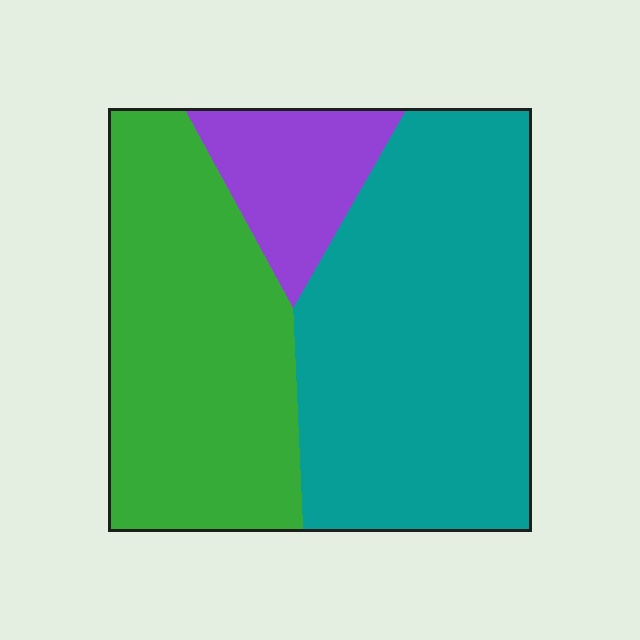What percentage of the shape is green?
Green takes up between a quarter and a half of the shape.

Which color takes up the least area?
Purple, at roughly 10%.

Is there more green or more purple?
Green.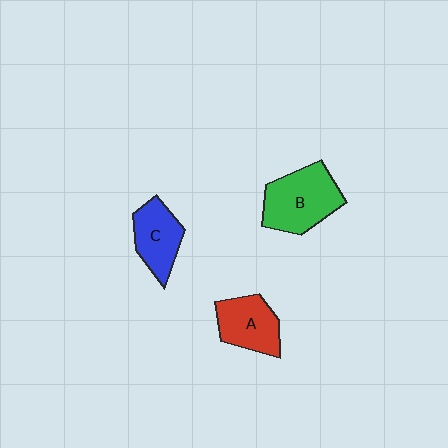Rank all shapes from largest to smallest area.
From largest to smallest: B (green), A (red), C (blue).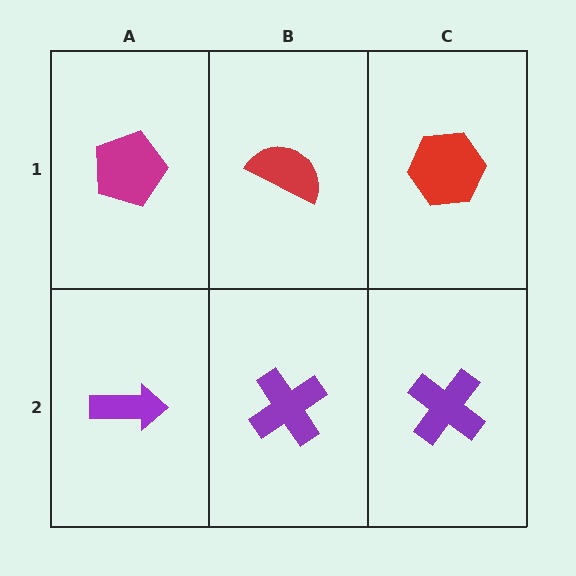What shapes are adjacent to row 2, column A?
A magenta pentagon (row 1, column A), a purple cross (row 2, column B).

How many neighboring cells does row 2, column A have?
2.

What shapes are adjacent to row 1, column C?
A purple cross (row 2, column C), a red semicircle (row 1, column B).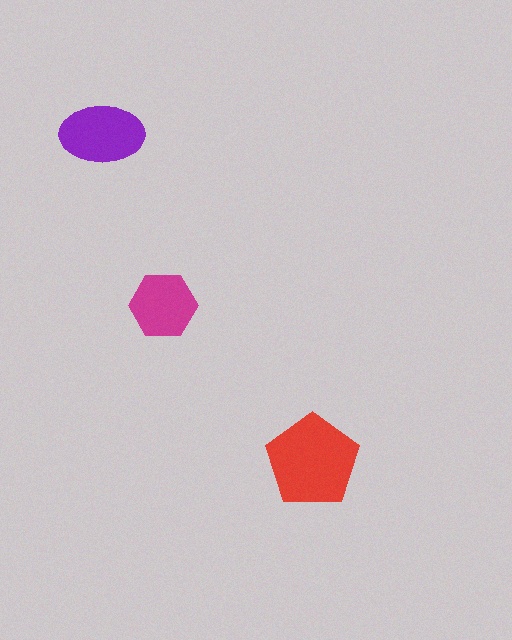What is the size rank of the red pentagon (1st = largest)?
1st.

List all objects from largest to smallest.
The red pentagon, the purple ellipse, the magenta hexagon.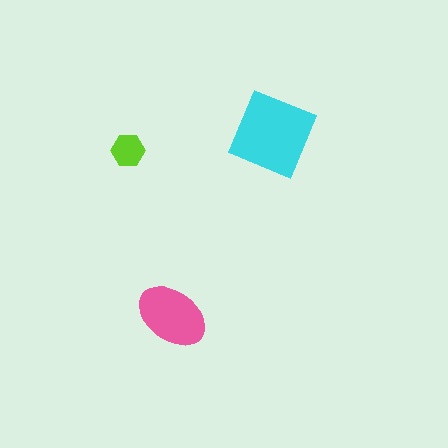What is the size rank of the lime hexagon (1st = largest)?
3rd.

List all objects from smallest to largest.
The lime hexagon, the pink ellipse, the cyan diamond.